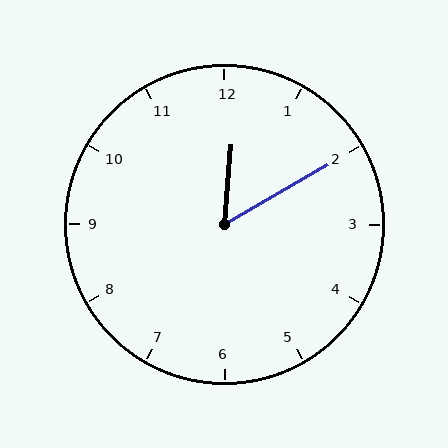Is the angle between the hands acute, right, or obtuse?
It is acute.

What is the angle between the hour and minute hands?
Approximately 55 degrees.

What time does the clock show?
12:10.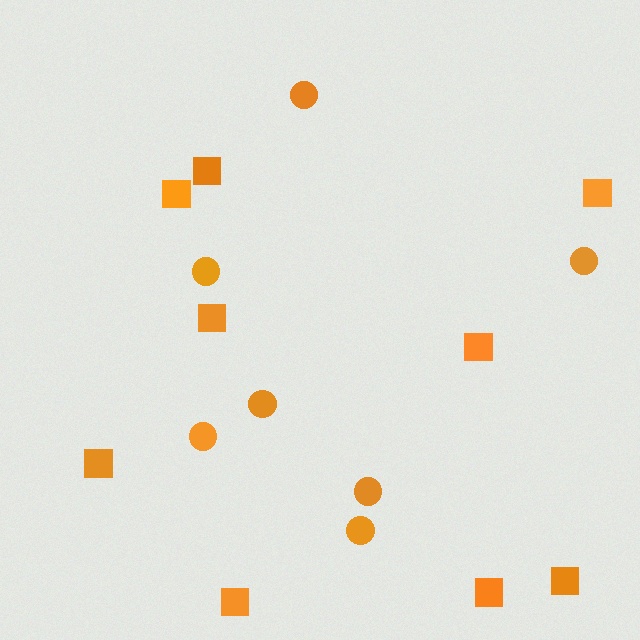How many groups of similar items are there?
There are 2 groups: one group of circles (7) and one group of squares (9).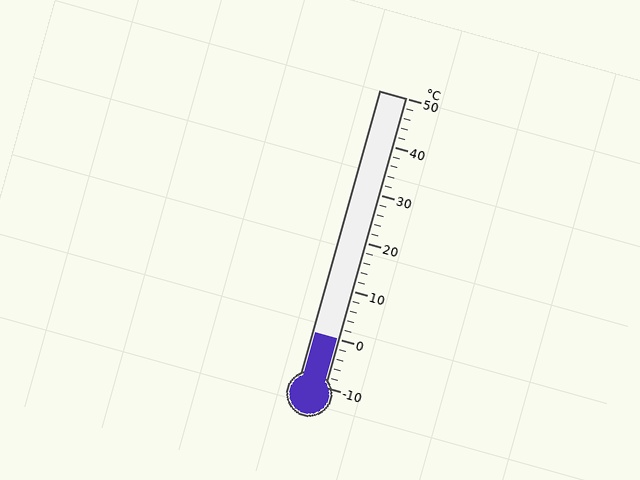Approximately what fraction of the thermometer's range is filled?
The thermometer is filled to approximately 15% of its range.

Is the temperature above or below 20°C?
The temperature is below 20°C.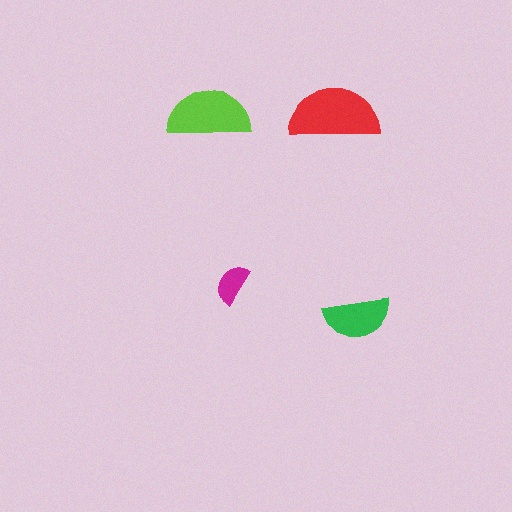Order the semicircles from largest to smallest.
the red one, the lime one, the green one, the magenta one.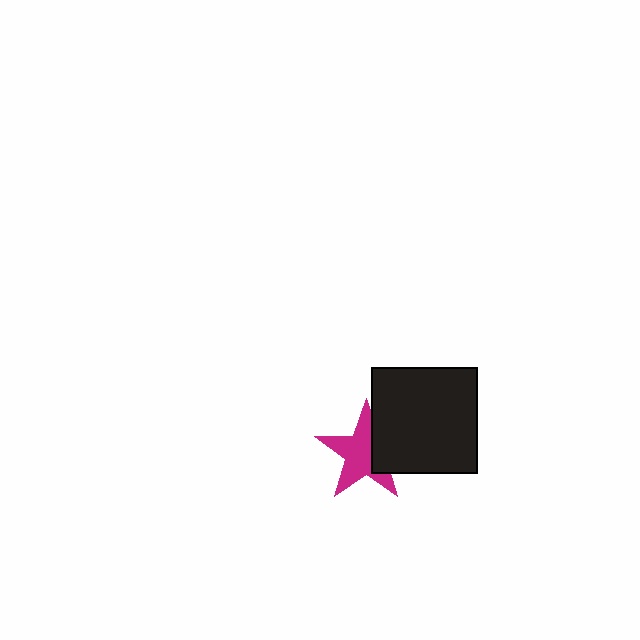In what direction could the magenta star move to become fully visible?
The magenta star could move left. That would shift it out from behind the black square entirely.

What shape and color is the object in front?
The object in front is a black square.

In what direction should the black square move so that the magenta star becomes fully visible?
The black square should move right. That is the shortest direction to clear the overlap and leave the magenta star fully visible.